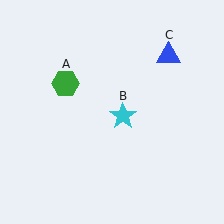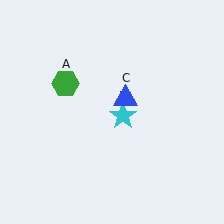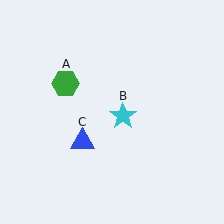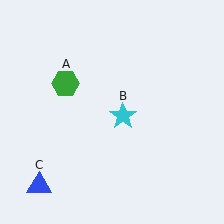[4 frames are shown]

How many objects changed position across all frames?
1 object changed position: blue triangle (object C).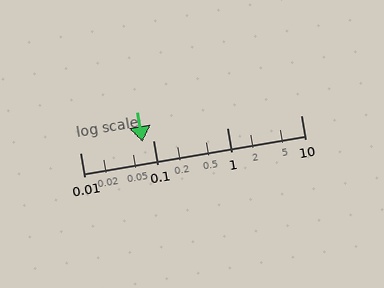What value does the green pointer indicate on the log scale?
The pointer indicates approximately 0.07.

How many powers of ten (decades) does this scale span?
The scale spans 3 decades, from 0.01 to 10.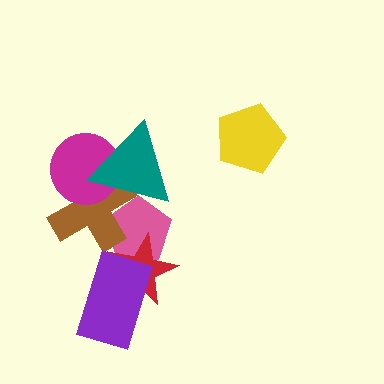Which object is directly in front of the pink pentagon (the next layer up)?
The brown cross is directly in front of the pink pentagon.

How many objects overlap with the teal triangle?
3 objects overlap with the teal triangle.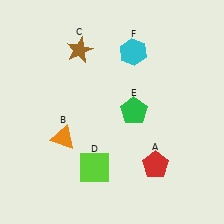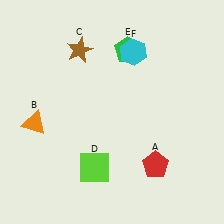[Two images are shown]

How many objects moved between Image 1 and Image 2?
2 objects moved between the two images.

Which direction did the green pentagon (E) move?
The green pentagon (E) moved up.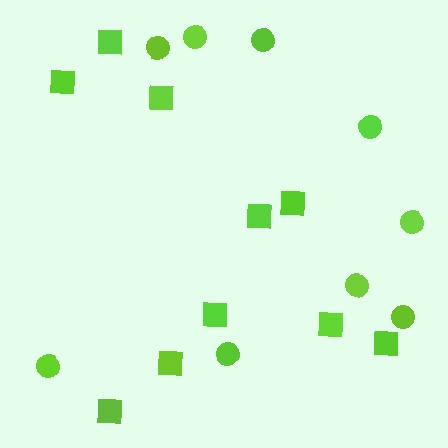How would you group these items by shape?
There are 2 groups: one group of circles (9) and one group of squares (10).